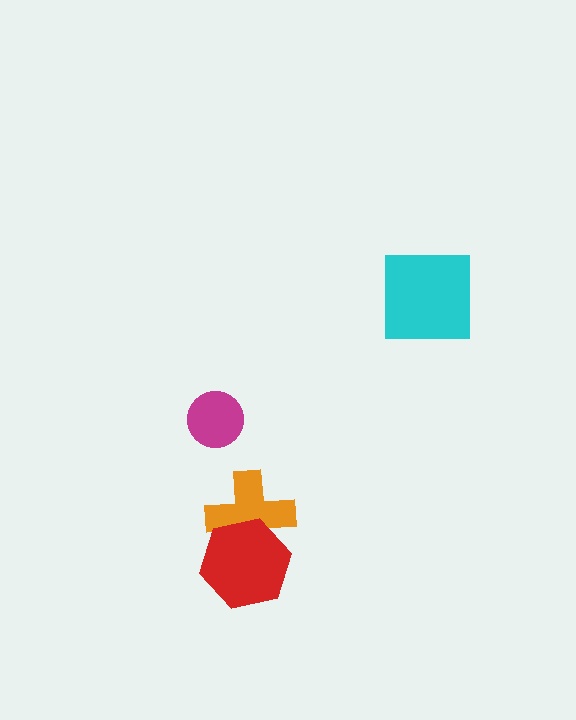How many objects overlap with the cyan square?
0 objects overlap with the cyan square.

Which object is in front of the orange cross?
The red hexagon is in front of the orange cross.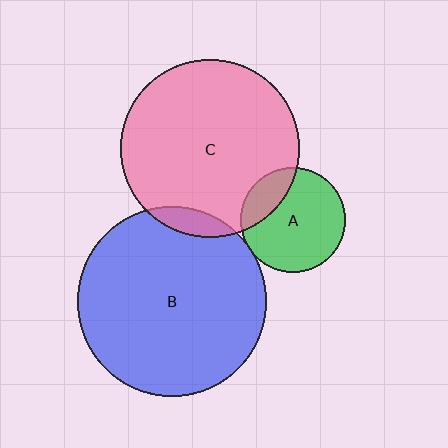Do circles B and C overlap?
Yes.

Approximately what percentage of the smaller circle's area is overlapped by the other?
Approximately 5%.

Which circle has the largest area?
Circle B (blue).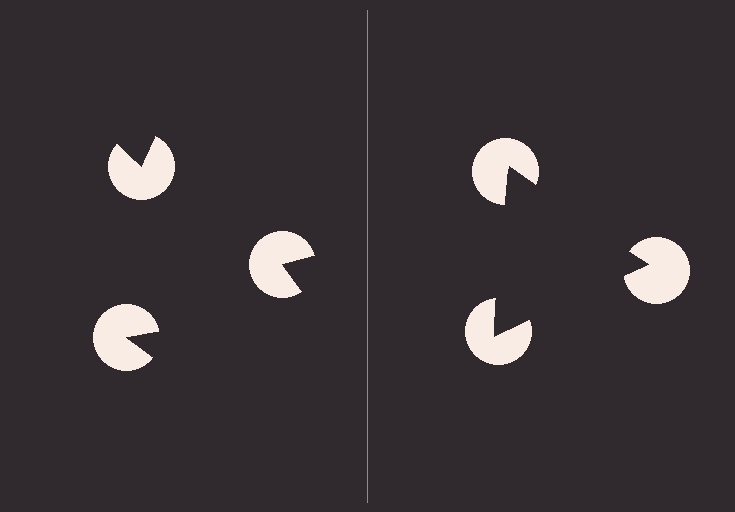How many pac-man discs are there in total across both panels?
6 — 3 on each side.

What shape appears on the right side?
An illusory triangle.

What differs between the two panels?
The pac-man discs are positioned identically on both sides; only the wedge orientations differ. On the right they align to a triangle; on the left they are misaligned.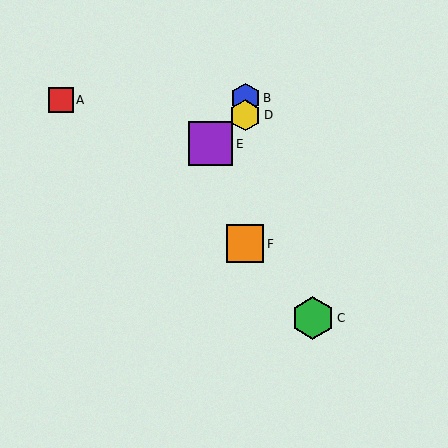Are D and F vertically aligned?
Yes, both are at x≈245.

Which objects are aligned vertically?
Objects B, D, F are aligned vertically.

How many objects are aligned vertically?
3 objects (B, D, F) are aligned vertically.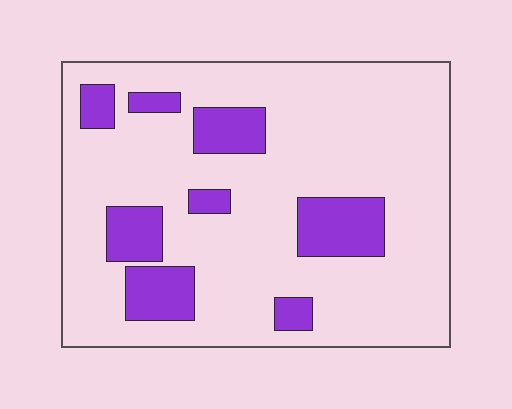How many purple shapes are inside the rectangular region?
8.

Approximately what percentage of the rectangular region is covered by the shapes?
Approximately 20%.